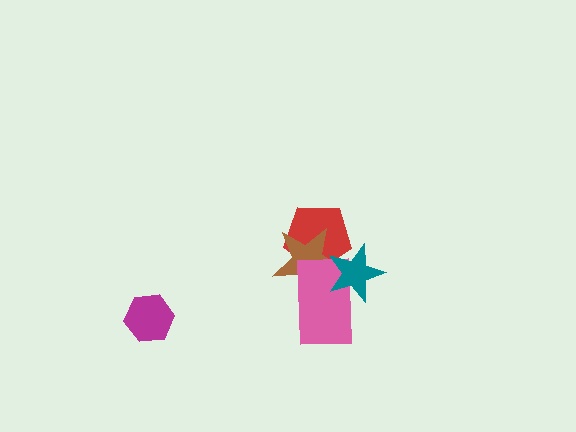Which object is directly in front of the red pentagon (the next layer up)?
The brown star is directly in front of the red pentagon.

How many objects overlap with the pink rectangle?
3 objects overlap with the pink rectangle.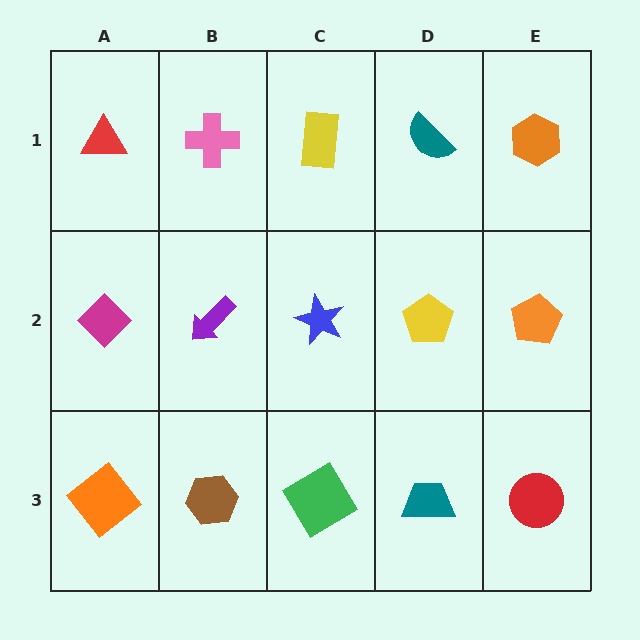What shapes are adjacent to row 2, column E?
An orange hexagon (row 1, column E), a red circle (row 3, column E), a yellow pentagon (row 2, column D).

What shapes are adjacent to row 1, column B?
A purple arrow (row 2, column B), a red triangle (row 1, column A), a yellow rectangle (row 1, column C).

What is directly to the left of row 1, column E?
A teal semicircle.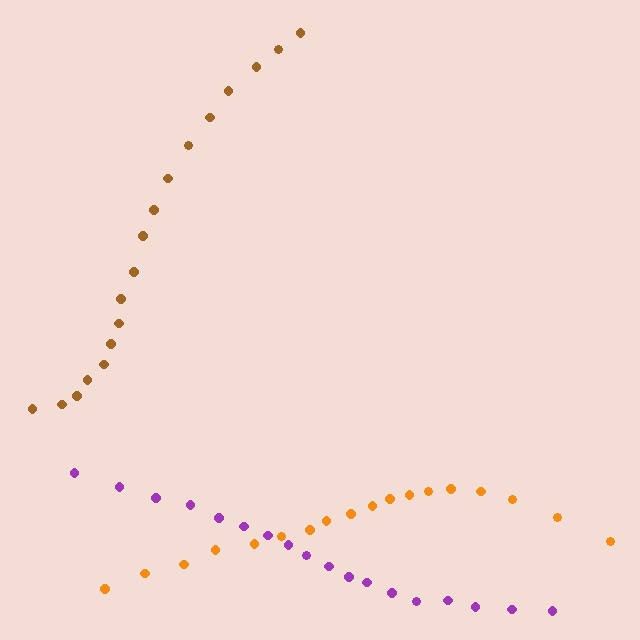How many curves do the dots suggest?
There are 3 distinct paths.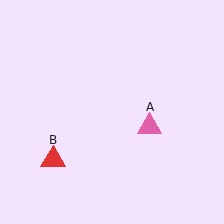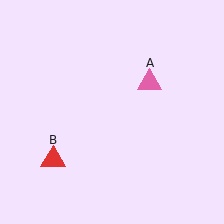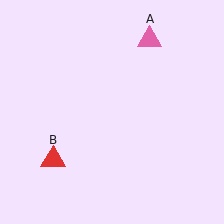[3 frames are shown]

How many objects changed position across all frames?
1 object changed position: pink triangle (object A).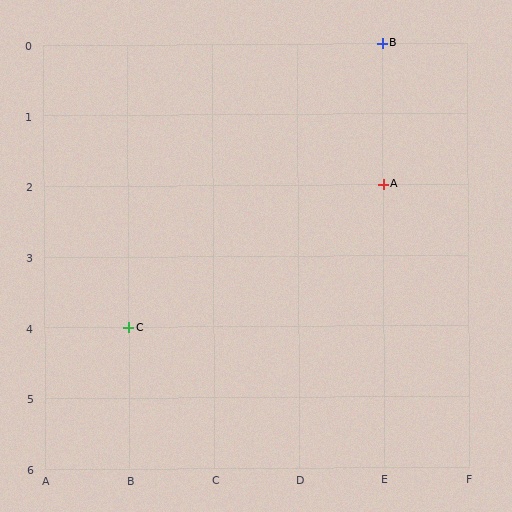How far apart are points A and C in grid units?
Points A and C are 3 columns and 2 rows apart (about 3.6 grid units diagonally).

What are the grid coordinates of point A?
Point A is at grid coordinates (E, 2).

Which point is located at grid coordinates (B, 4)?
Point C is at (B, 4).